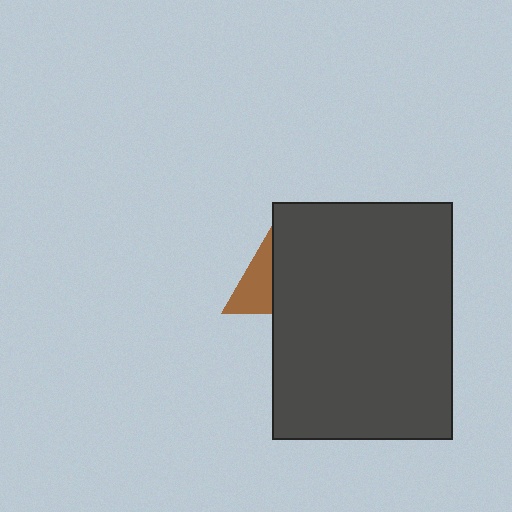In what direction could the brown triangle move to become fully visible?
The brown triangle could move left. That would shift it out from behind the dark gray rectangle entirely.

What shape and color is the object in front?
The object in front is a dark gray rectangle.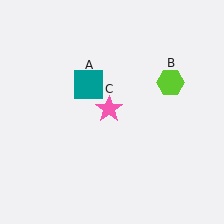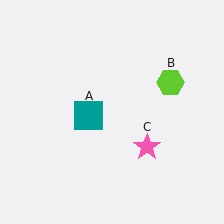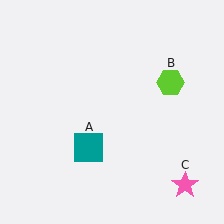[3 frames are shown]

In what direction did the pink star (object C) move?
The pink star (object C) moved down and to the right.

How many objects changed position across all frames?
2 objects changed position: teal square (object A), pink star (object C).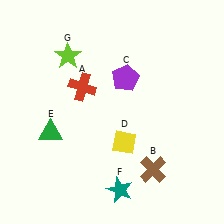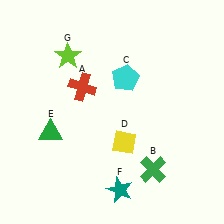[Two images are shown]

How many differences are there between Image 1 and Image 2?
There are 2 differences between the two images.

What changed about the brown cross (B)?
In Image 1, B is brown. In Image 2, it changed to green.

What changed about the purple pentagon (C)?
In Image 1, C is purple. In Image 2, it changed to cyan.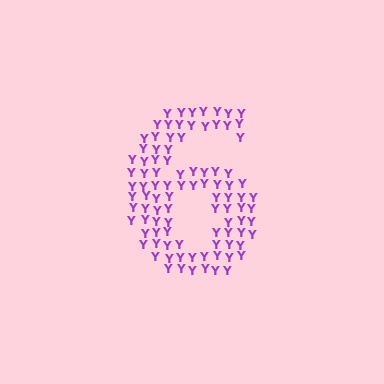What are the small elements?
The small elements are letter Y's.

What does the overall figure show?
The overall figure shows the digit 6.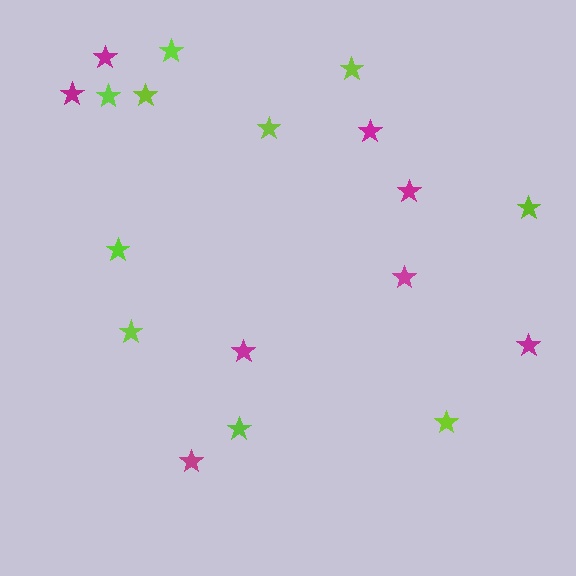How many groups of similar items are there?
There are 2 groups: one group of lime stars (10) and one group of magenta stars (8).